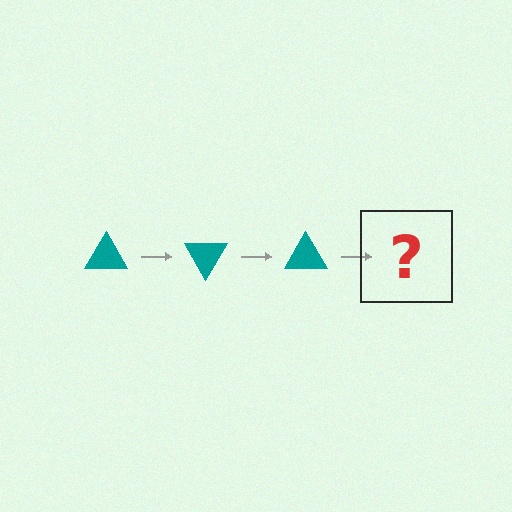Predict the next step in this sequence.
The next step is a teal triangle rotated 180 degrees.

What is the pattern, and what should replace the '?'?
The pattern is that the triangle rotates 60 degrees each step. The '?' should be a teal triangle rotated 180 degrees.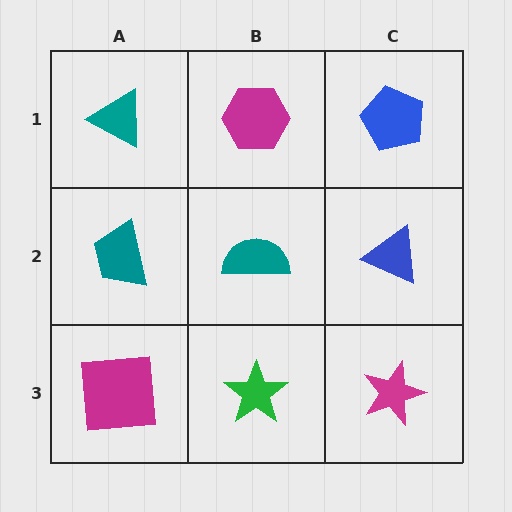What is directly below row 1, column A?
A teal trapezoid.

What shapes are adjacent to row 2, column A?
A teal triangle (row 1, column A), a magenta square (row 3, column A), a teal semicircle (row 2, column B).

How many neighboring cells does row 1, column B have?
3.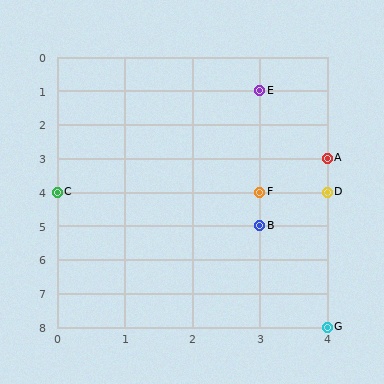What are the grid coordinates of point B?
Point B is at grid coordinates (3, 5).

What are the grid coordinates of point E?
Point E is at grid coordinates (3, 1).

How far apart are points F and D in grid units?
Points F and D are 1 column apart.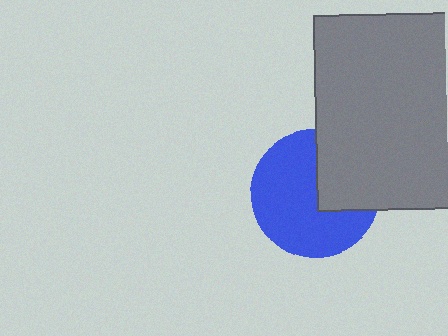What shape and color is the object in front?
The object in front is a gray rectangle.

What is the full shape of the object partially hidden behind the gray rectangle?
The partially hidden object is a blue circle.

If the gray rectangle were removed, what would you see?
You would see the complete blue circle.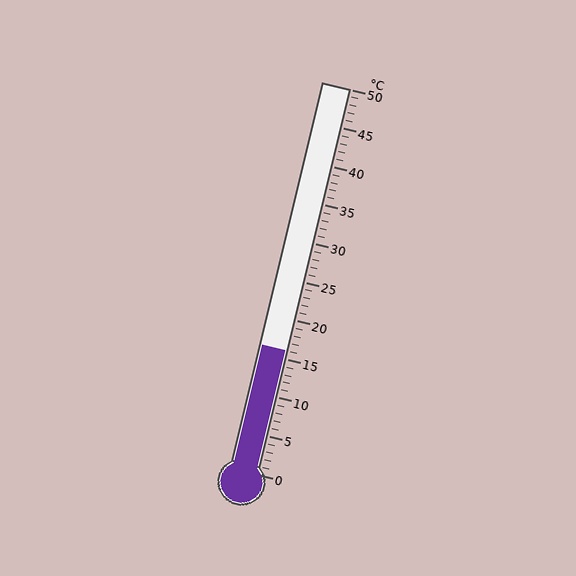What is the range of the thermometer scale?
The thermometer scale ranges from 0°C to 50°C.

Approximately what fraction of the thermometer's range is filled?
The thermometer is filled to approximately 30% of its range.